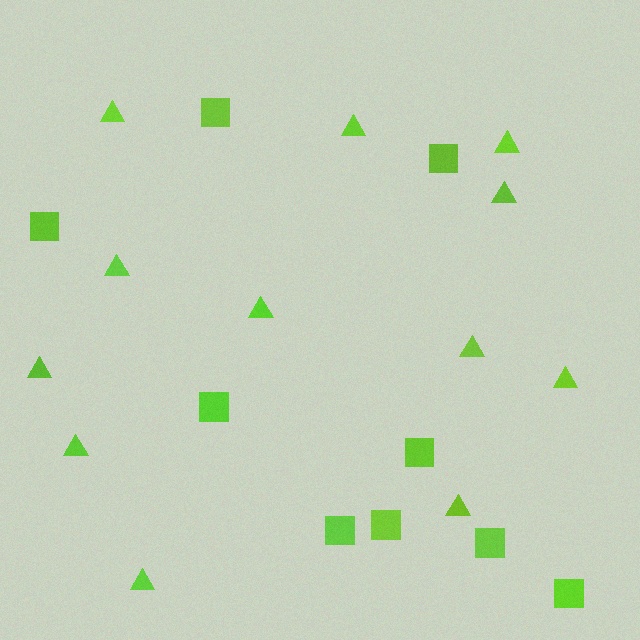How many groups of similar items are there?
There are 2 groups: one group of squares (9) and one group of triangles (12).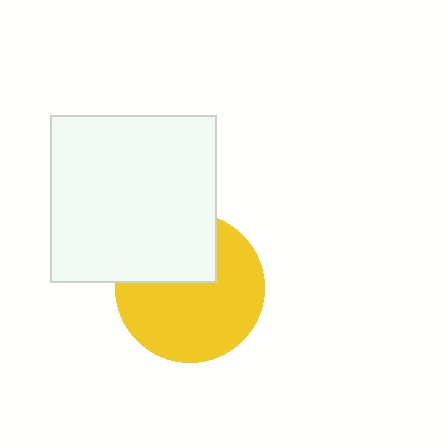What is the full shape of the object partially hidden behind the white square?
The partially hidden object is a yellow circle.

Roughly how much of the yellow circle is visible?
Most of it is visible (roughly 66%).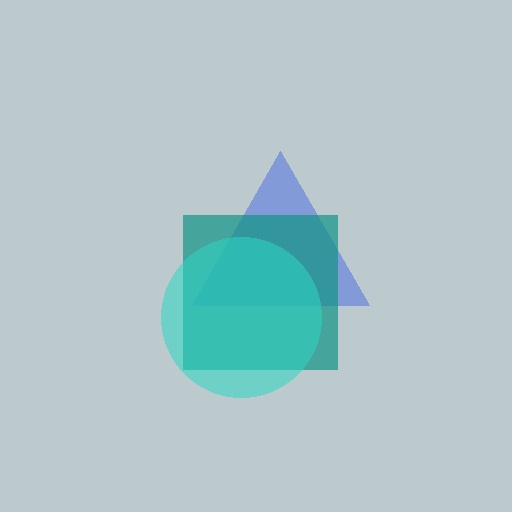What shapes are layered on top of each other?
The layered shapes are: a blue triangle, a teal square, a cyan circle.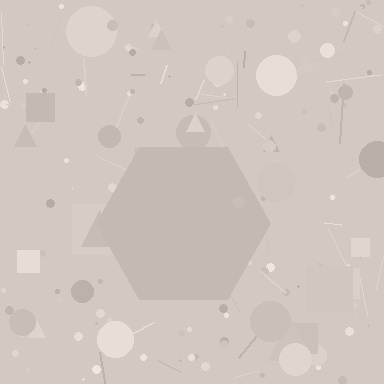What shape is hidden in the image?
A hexagon is hidden in the image.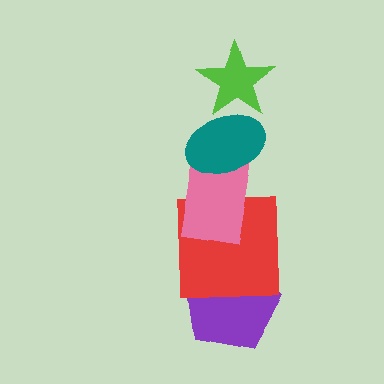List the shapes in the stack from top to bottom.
From top to bottom: the lime star, the teal ellipse, the pink rectangle, the red square, the purple pentagon.